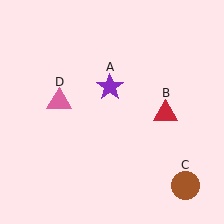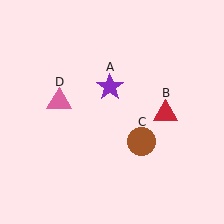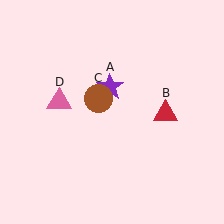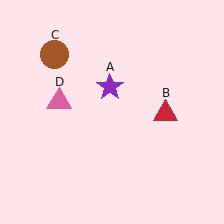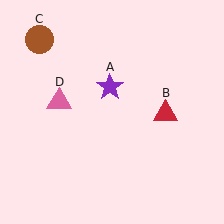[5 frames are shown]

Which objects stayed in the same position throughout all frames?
Purple star (object A) and red triangle (object B) and pink triangle (object D) remained stationary.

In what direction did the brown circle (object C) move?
The brown circle (object C) moved up and to the left.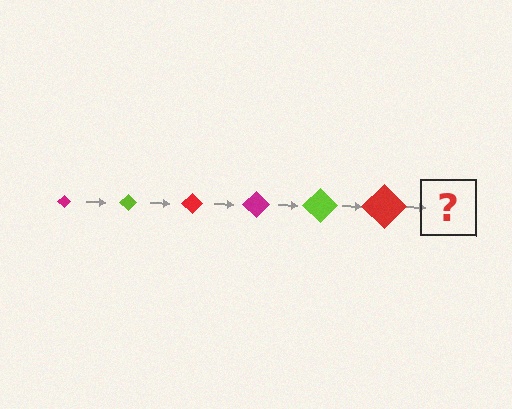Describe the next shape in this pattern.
It should be a magenta diamond, larger than the previous one.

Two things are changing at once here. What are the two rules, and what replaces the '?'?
The two rules are that the diamond grows larger each step and the color cycles through magenta, lime, and red. The '?' should be a magenta diamond, larger than the previous one.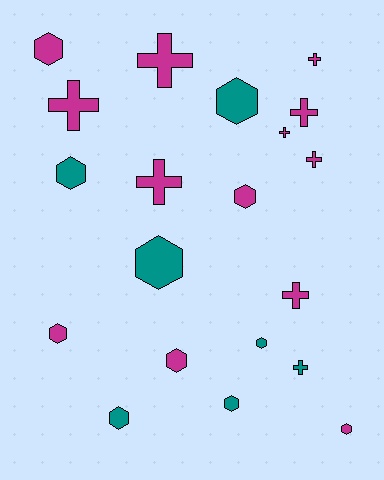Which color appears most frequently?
Magenta, with 13 objects.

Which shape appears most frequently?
Hexagon, with 11 objects.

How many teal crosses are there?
There is 1 teal cross.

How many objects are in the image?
There are 20 objects.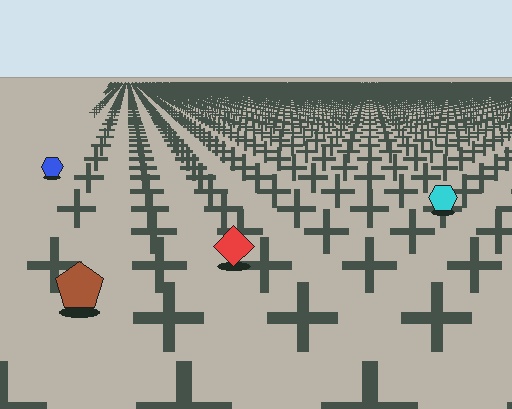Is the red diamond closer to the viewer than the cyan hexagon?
Yes. The red diamond is closer — you can tell from the texture gradient: the ground texture is coarser near it.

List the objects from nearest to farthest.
From nearest to farthest: the brown pentagon, the red diamond, the cyan hexagon, the blue hexagon.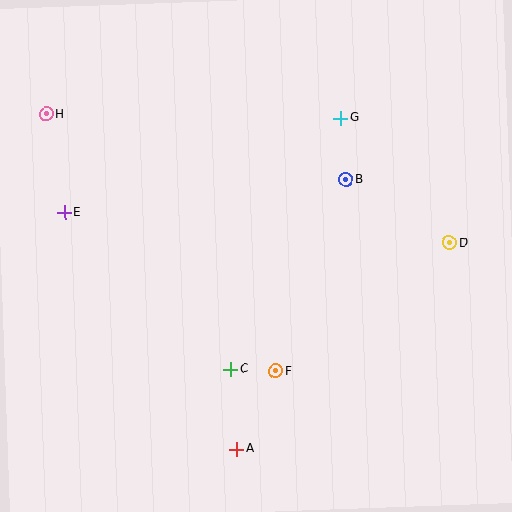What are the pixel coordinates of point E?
Point E is at (64, 212).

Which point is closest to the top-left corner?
Point H is closest to the top-left corner.